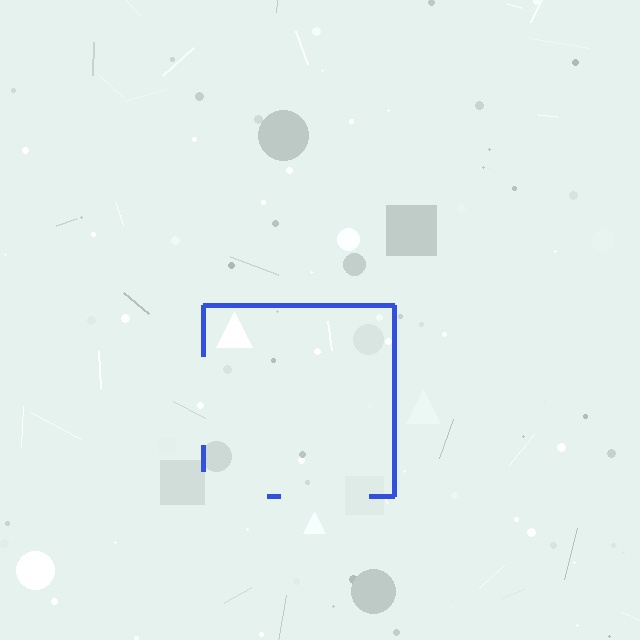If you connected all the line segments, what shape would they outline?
They would outline a square.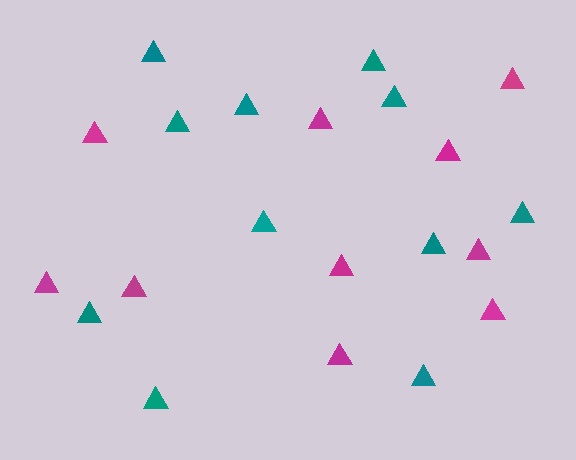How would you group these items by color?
There are 2 groups: one group of magenta triangles (10) and one group of teal triangles (11).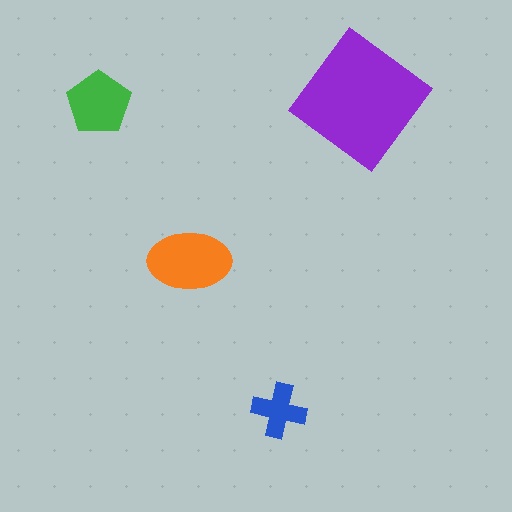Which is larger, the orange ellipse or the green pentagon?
The orange ellipse.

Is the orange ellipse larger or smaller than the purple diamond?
Smaller.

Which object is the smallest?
The blue cross.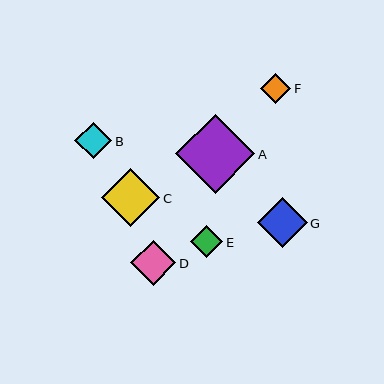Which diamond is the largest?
Diamond A is the largest with a size of approximately 79 pixels.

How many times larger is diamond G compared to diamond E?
Diamond G is approximately 1.5 times the size of diamond E.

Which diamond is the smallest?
Diamond F is the smallest with a size of approximately 30 pixels.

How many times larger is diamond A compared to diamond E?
Diamond A is approximately 2.4 times the size of diamond E.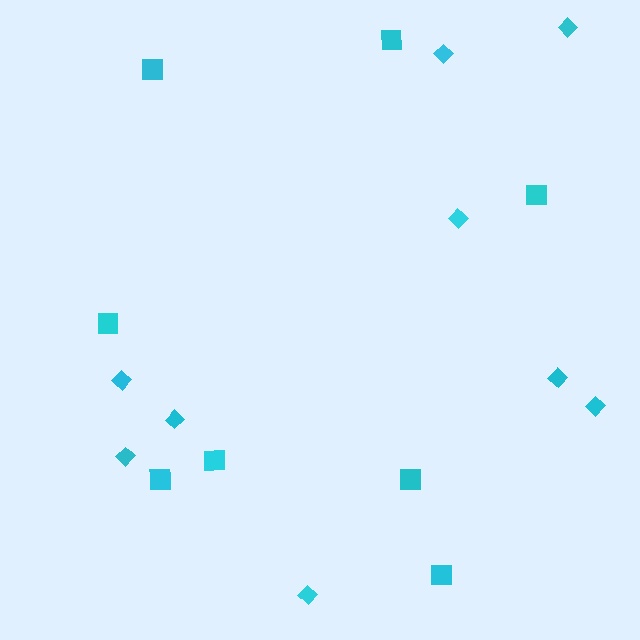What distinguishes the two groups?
There are 2 groups: one group of diamonds (9) and one group of squares (8).